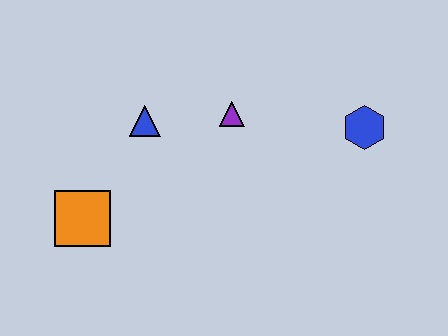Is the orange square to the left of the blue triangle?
Yes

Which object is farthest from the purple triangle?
The orange square is farthest from the purple triangle.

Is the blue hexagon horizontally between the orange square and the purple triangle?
No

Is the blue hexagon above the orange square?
Yes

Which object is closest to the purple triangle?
The blue triangle is closest to the purple triangle.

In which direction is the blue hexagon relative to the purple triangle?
The blue hexagon is to the right of the purple triangle.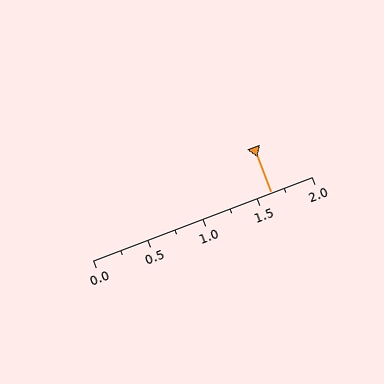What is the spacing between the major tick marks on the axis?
The major ticks are spaced 0.5 apart.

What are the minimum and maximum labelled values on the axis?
The axis runs from 0.0 to 2.0.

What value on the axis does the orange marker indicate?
The marker indicates approximately 1.62.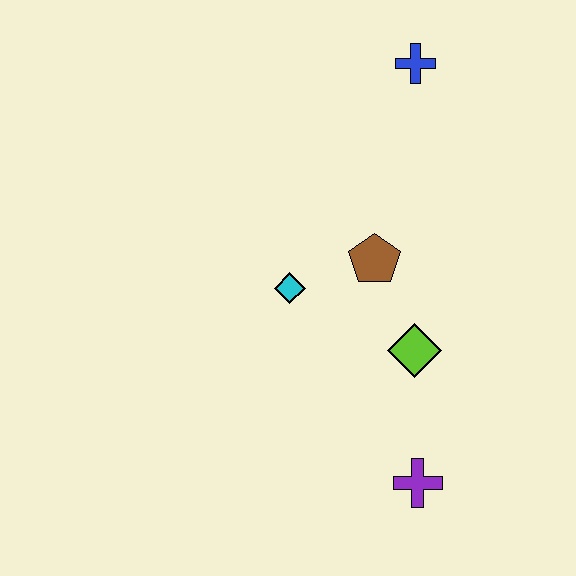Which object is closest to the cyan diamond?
The brown pentagon is closest to the cyan diamond.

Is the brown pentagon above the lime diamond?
Yes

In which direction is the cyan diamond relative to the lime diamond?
The cyan diamond is to the left of the lime diamond.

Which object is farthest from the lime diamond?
The blue cross is farthest from the lime diamond.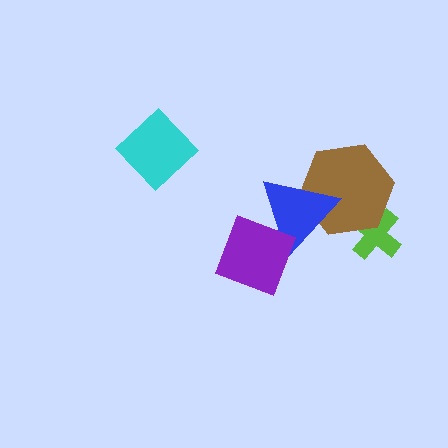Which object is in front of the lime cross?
The brown hexagon is in front of the lime cross.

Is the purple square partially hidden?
No, no other shape covers it.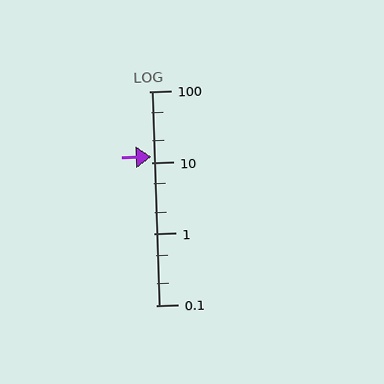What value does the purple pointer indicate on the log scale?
The pointer indicates approximately 12.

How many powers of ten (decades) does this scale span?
The scale spans 3 decades, from 0.1 to 100.